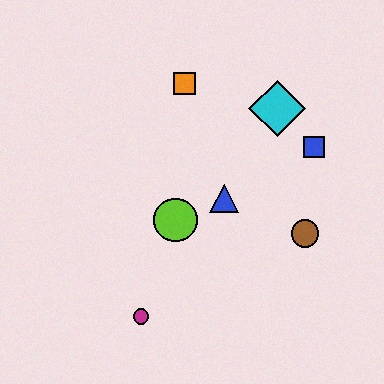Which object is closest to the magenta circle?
The lime circle is closest to the magenta circle.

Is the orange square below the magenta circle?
No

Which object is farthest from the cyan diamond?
The magenta circle is farthest from the cyan diamond.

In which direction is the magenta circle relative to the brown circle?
The magenta circle is to the left of the brown circle.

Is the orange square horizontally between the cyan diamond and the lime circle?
Yes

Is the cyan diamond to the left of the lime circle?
No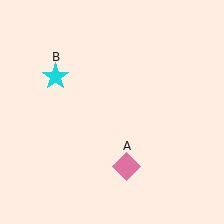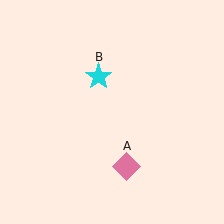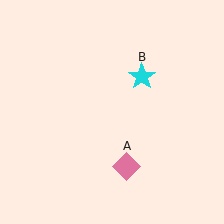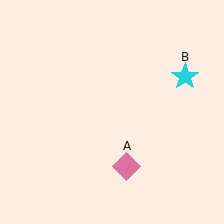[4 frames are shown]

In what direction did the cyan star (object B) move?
The cyan star (object B) moved right.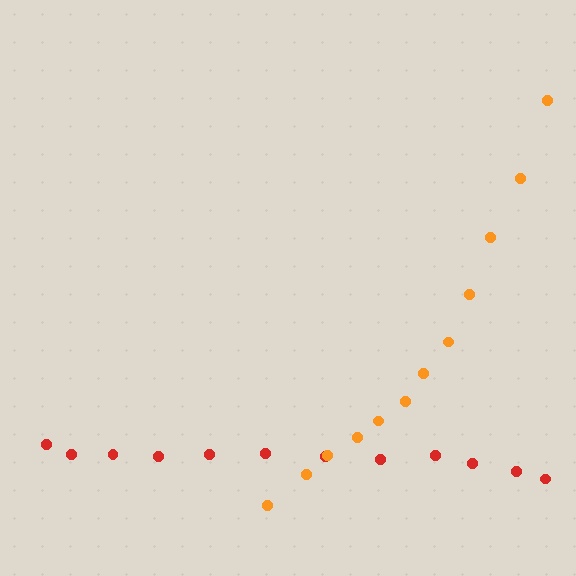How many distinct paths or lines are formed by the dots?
There are 2 distinct paths.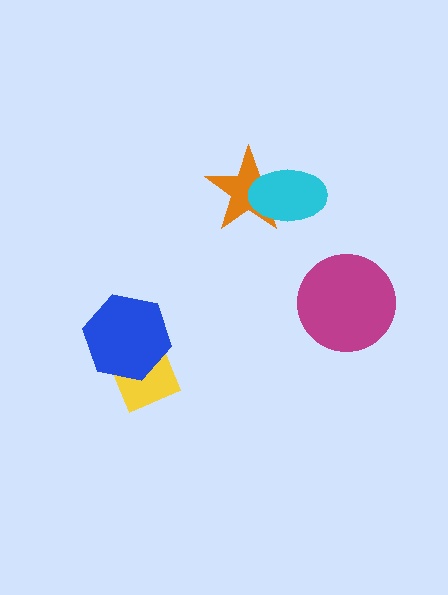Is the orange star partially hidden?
Yes, it is partially covered by another shape.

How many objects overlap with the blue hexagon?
1 object overlaps with the blue hexagon.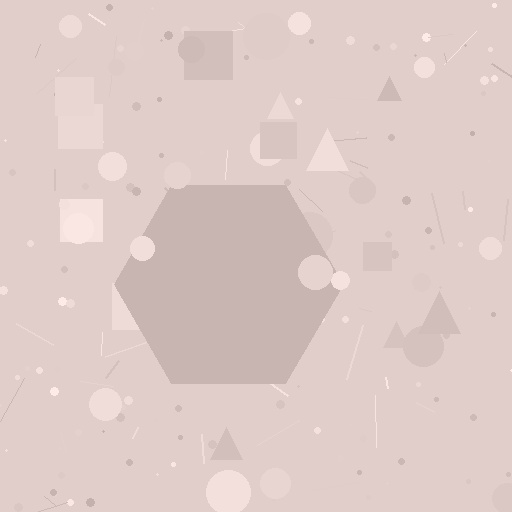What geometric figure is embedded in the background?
A hexagon is embedded in the background.